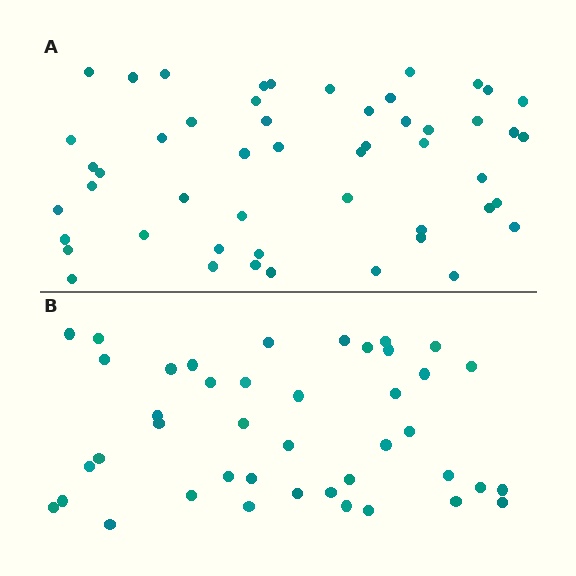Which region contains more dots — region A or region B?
Region A (the top region) has more dots.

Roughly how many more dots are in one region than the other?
Region A has roughly 8 or so more dots than region B.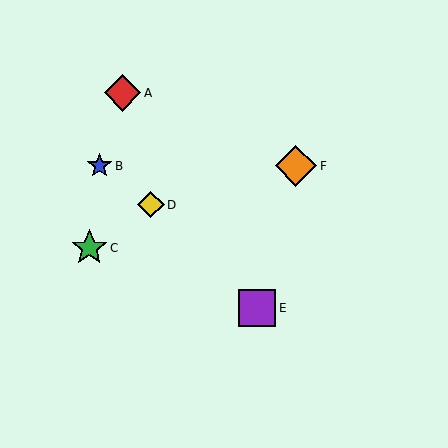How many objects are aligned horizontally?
2 objects (B, F) are aligned horizontally.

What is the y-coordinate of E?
Object E is at y≈308.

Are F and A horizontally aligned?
No, F is at y≈166 and A is at y≈93.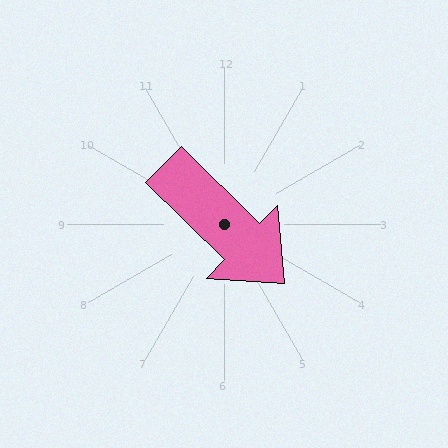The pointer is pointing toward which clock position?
Roughly 4 o'clock.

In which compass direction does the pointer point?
Southeast.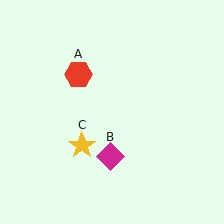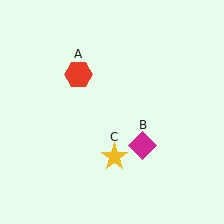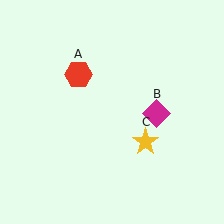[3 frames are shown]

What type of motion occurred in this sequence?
The magenta diamond (object B), yellow star (object C) rotated counterclockwise around the center of the scene.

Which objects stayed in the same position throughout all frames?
Red hexagon (object A) remained stationary.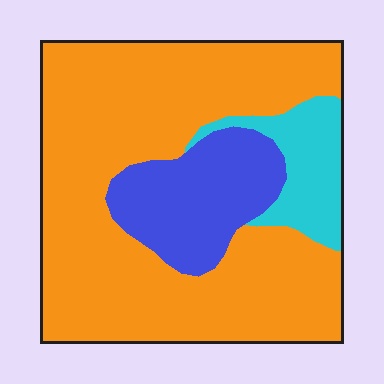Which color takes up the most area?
Orange, at roughly 70%.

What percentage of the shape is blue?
Blue takes up less than a quarter of the shape.